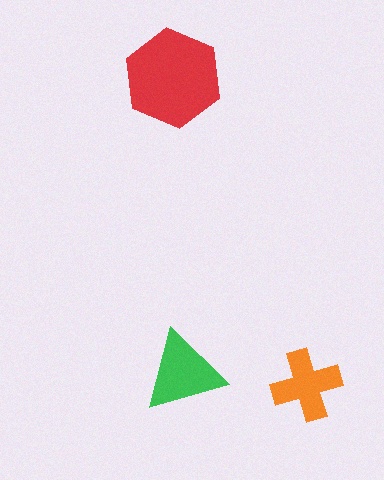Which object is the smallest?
The orange cross.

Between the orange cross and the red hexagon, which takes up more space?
The red hexagon.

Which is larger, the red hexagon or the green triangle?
The red hexagon.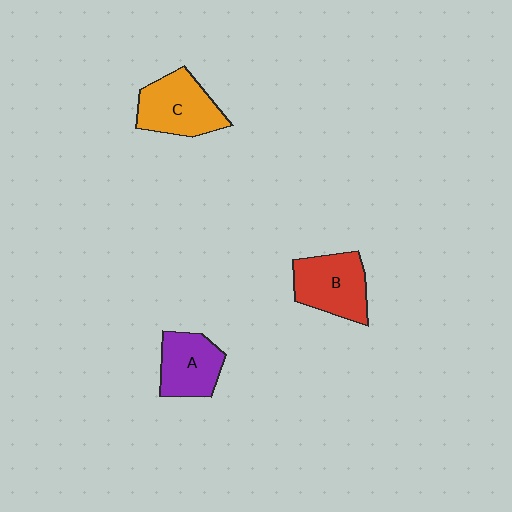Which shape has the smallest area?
Shape A (purple).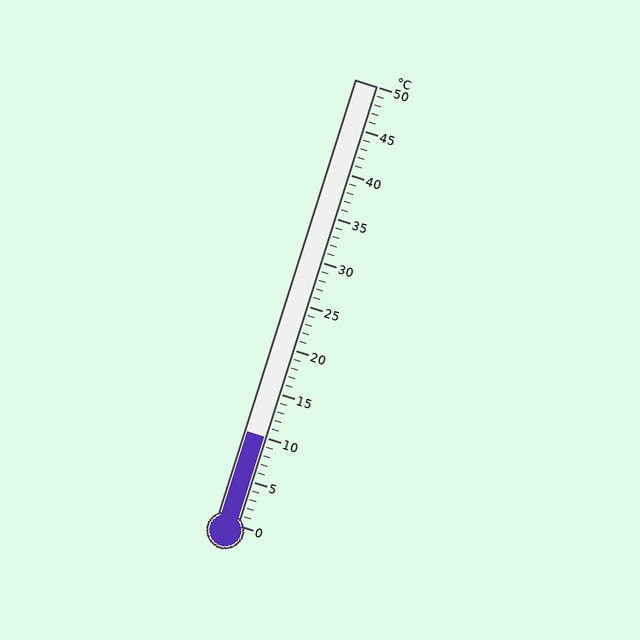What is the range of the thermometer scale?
The thermometer scale ranges from 0°C to 50°C.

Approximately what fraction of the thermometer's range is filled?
The thermometer is filled to approximately 20% of its range.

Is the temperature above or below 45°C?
The temperature is below 45°C.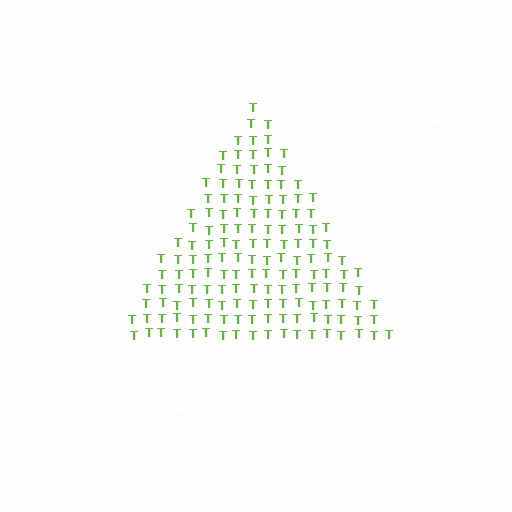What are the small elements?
The small elements are letter T's.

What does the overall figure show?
The overall figure shows a triangle.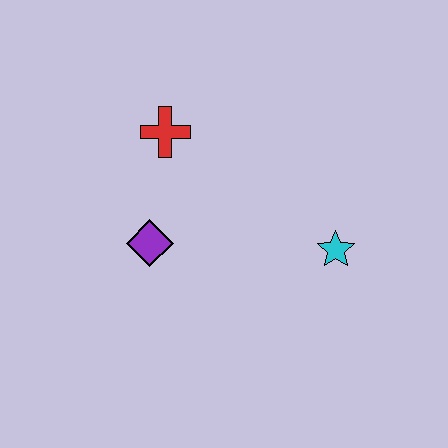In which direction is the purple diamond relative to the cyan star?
The purple diamond is to the left of the cyan star.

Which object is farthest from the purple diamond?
The cyan star is farthest from the purple diamond.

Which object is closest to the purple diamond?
The red cross is closest to the purple diamond.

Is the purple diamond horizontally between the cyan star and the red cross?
No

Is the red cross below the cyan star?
No